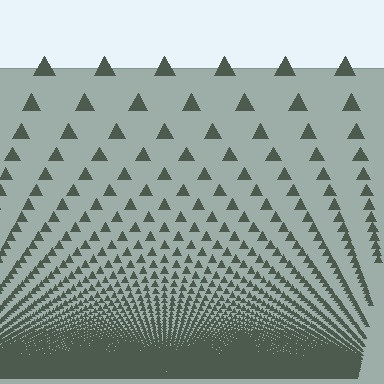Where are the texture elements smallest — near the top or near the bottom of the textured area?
Near the bottom.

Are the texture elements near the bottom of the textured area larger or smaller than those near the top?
Smaller. The gradient is inverted — elements near the bottom are smaller and denser.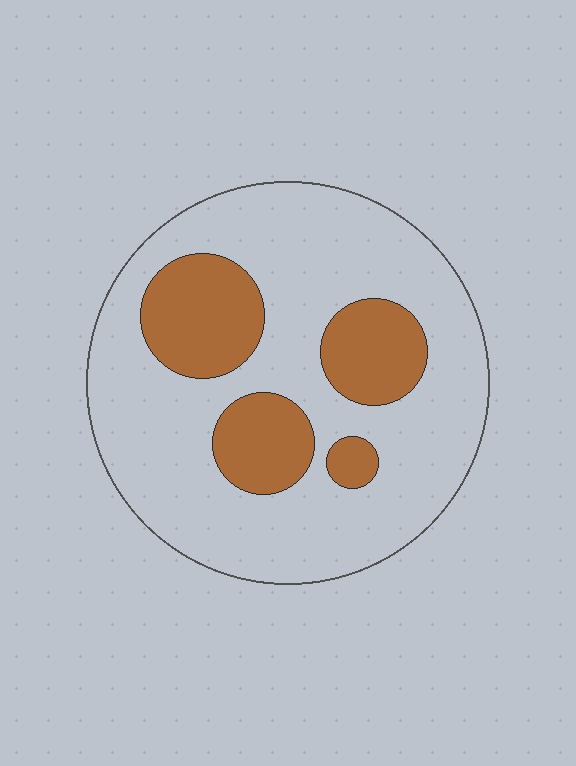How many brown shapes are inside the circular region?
4.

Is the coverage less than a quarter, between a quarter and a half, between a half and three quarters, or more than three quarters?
Between a quarter and a half.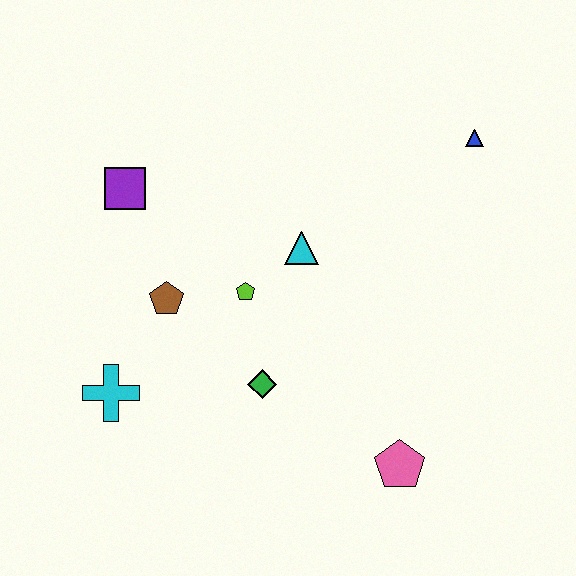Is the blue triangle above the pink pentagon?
Yes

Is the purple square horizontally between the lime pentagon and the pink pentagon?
No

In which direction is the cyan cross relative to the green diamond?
The cyan cross is to the left of the green diamond.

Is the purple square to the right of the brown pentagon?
No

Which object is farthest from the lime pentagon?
The blue triangle is farthest from the lime pentagon.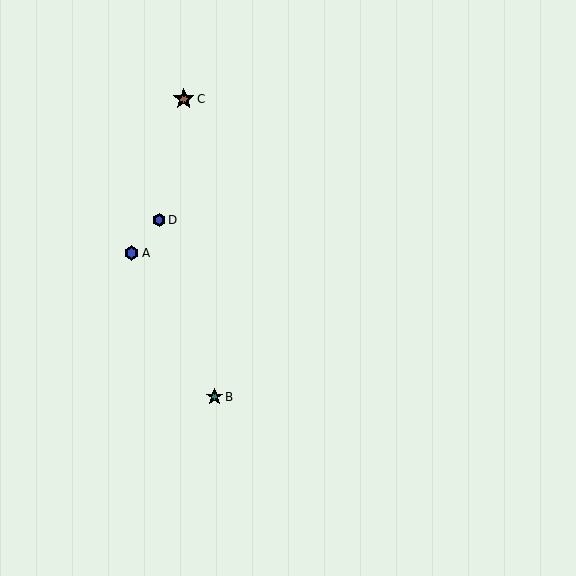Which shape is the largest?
The brown star (labeled C) is the largest.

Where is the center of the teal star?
The center of the teal star is at (214, 397).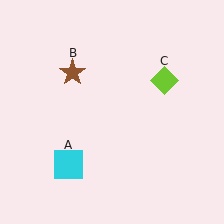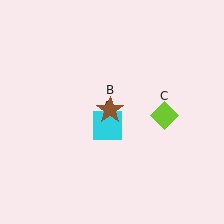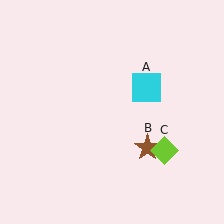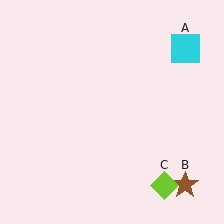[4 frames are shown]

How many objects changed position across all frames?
3 objects changed position: cyan square (object A), brown star (object B), lime diamond (object C).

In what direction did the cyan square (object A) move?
The cyan square (object A) moved up and to the right.